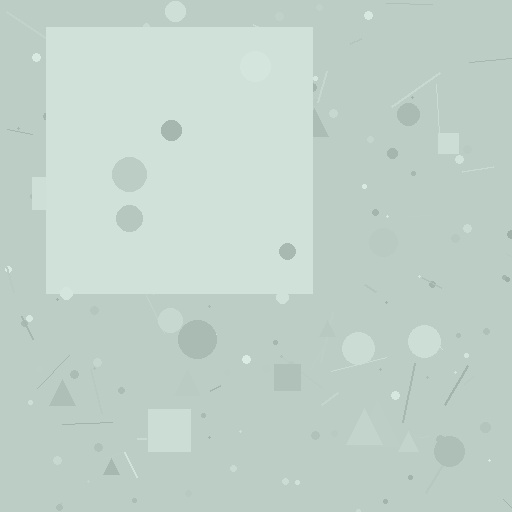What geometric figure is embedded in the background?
A square is embedded in the background.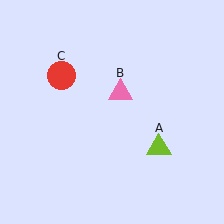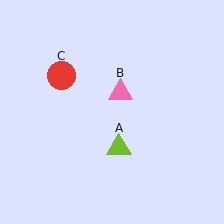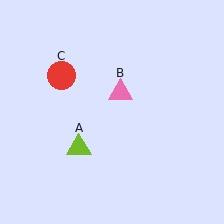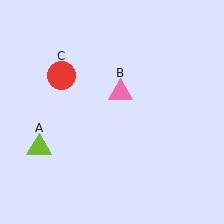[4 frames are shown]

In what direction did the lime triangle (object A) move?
The lime triangle (object A) moved left.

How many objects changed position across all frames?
1 object changed position: lime triangle (object A).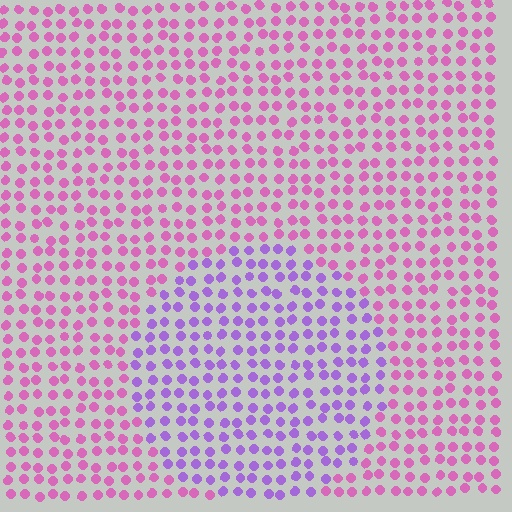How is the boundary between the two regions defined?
The boundary is defined purely by a slight shift in hue (about 44 degrees). Spacing, size, and orientation are identical on both sides.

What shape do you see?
I see a circle.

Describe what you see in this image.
The image is filled with small pink elements in a uniform arrangement. A circle-shaped region is visible where the elements are tinted to a slightly different hue, forming a subtle color boundary.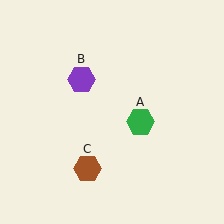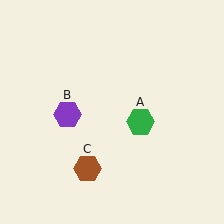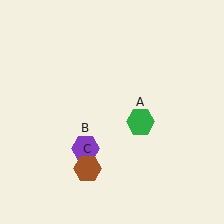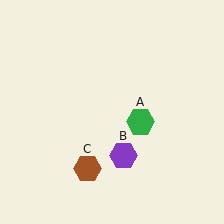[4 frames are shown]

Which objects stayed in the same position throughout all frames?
Green hexagon (object A) and brown hexagon (object C) remained stationary.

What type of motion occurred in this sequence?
The purple hexagon (object B) rotated counterclockwise around the center of the scene.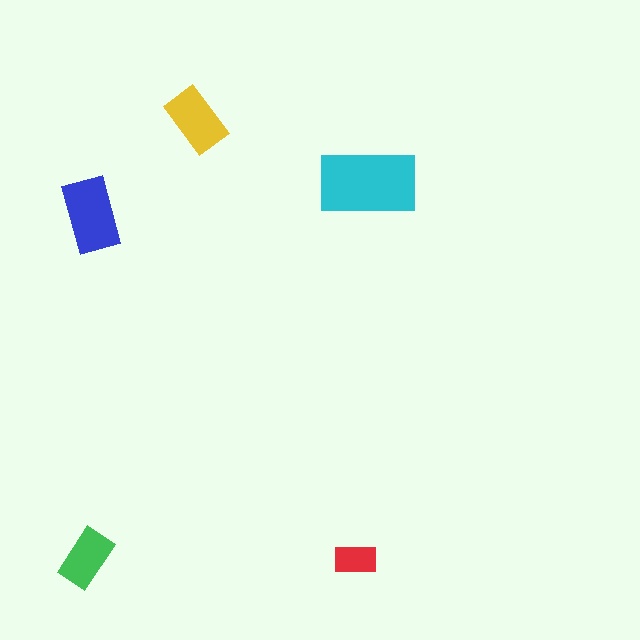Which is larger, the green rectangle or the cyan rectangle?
The cyan one.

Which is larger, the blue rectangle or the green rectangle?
The blue one.